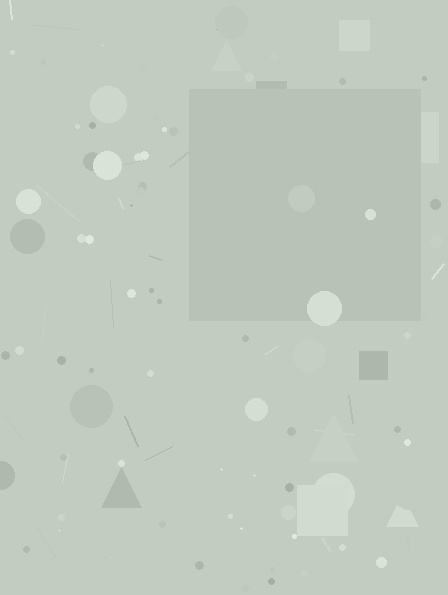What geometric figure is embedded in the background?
A square is embedded in the background.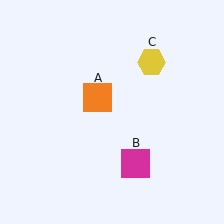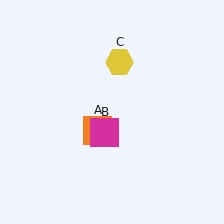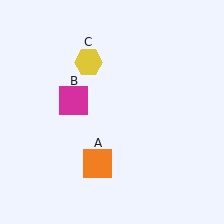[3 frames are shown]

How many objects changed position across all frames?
3 objects changed position: orange square (object A), magenta square (object B), yellow hexagon (object C).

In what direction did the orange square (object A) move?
The orange square (object A) moved down.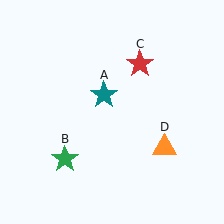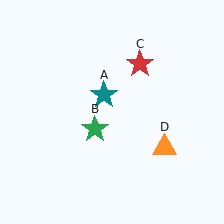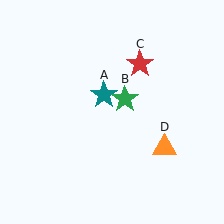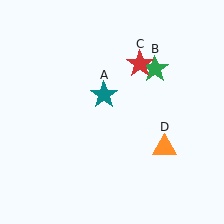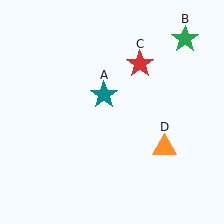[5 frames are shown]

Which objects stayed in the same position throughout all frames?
Teal star (object A) and red star (object C) and orange triangle (object D) remained stationary.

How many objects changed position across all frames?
1 object changed position: green star (object B).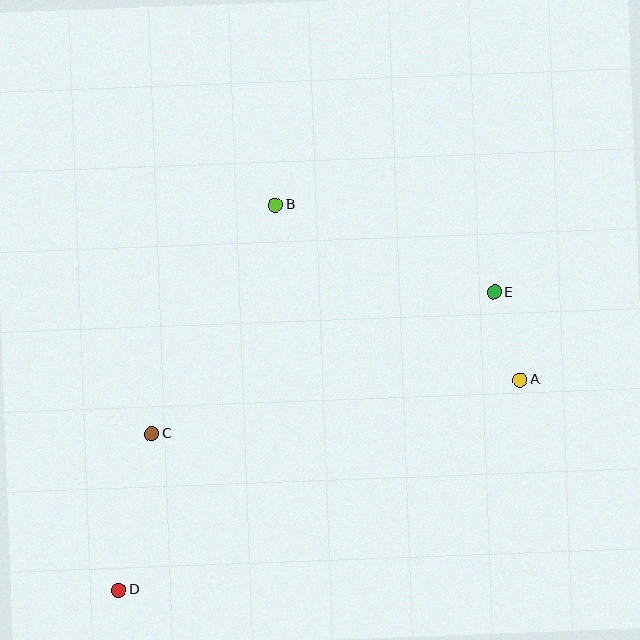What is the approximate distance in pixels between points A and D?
The distance between A and D is approximately 453 pixels.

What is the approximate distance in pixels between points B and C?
The distance between B and C is approximately 260 pixels.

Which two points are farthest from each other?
Points D and E are farthest from each other.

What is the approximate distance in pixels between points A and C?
The distance between A and C is approximately 372 pixels.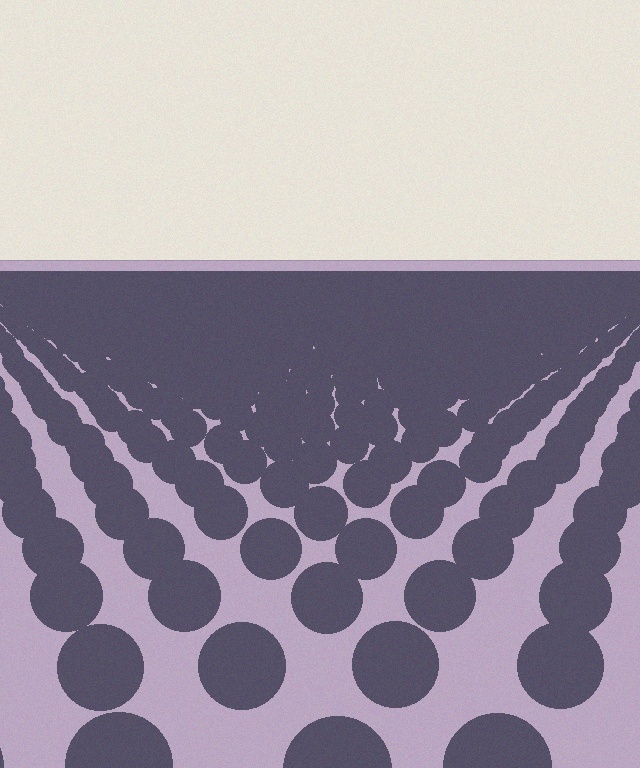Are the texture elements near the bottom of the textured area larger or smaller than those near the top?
Larger. Near the bottom, elements are closer to the viewer and appear at a bigger on-screen size.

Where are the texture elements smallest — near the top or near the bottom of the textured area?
Near the top.